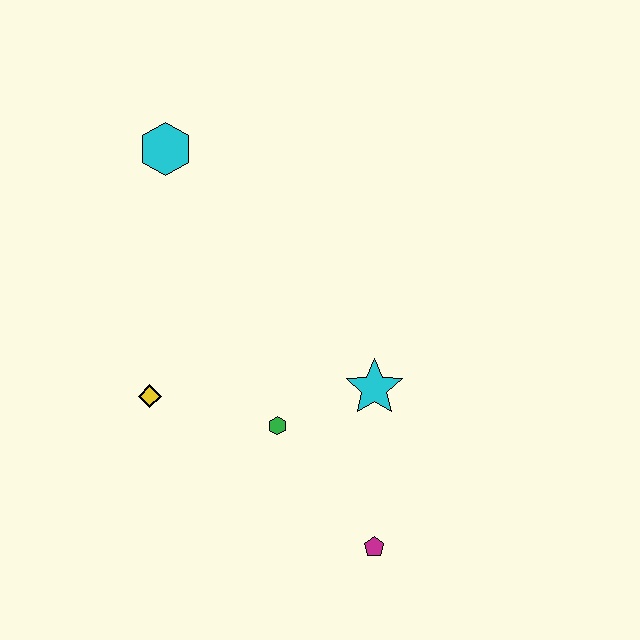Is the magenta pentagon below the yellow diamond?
Yes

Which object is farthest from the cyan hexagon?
The magenta pentagon is farthest from the cyan hexagon.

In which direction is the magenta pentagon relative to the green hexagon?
The magenta pentagon is below the green hexagon.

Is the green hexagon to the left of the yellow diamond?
No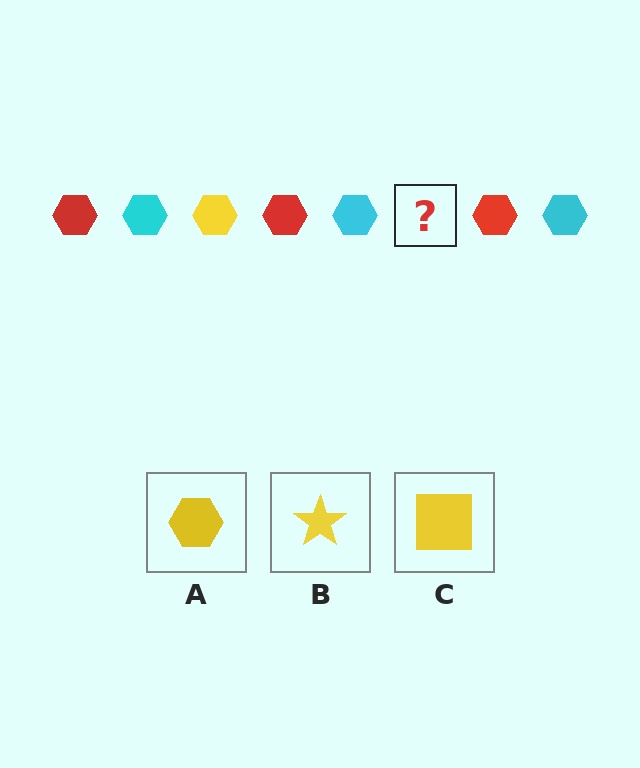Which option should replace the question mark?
Option A.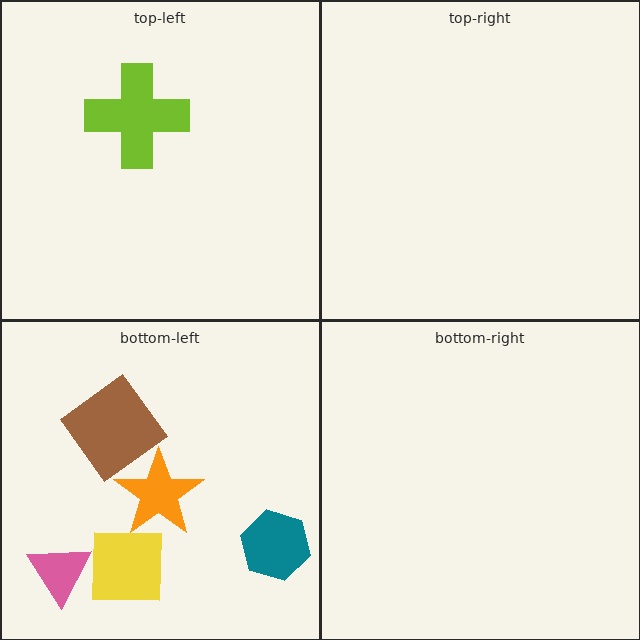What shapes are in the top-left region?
The lime cross.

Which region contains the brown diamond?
The bottom-left region.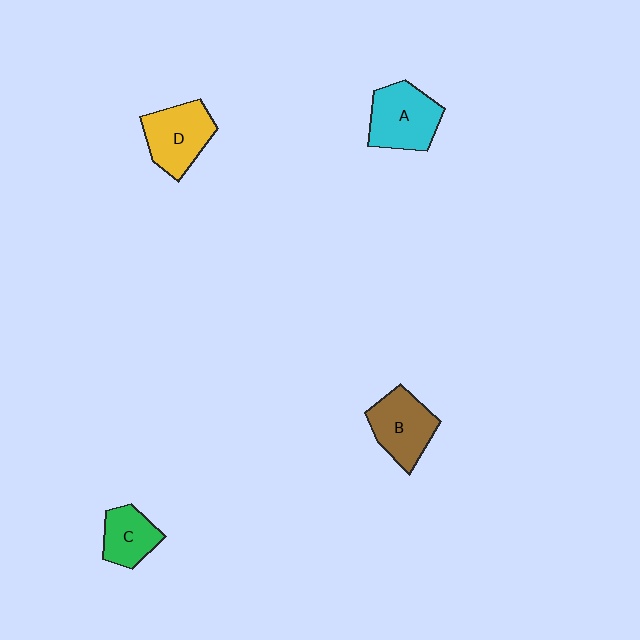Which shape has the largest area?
Shape A (cyan).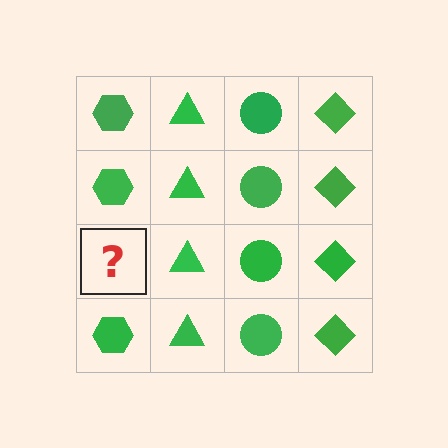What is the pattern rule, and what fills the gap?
The rule is that each column has a consistent shape. The gap should be filled with a green hexagon.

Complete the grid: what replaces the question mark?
The question mark should be replaced with a green hexagon.